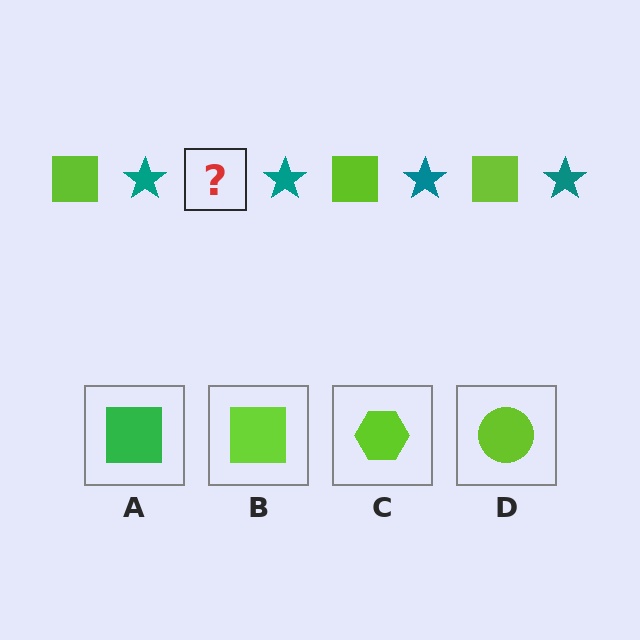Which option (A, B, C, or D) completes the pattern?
B.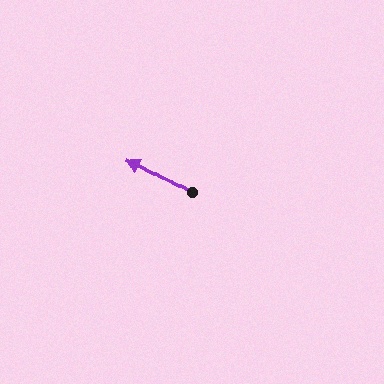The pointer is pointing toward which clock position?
Roughly 10 o'clock.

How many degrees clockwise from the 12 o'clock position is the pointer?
Approximately 298 degrees.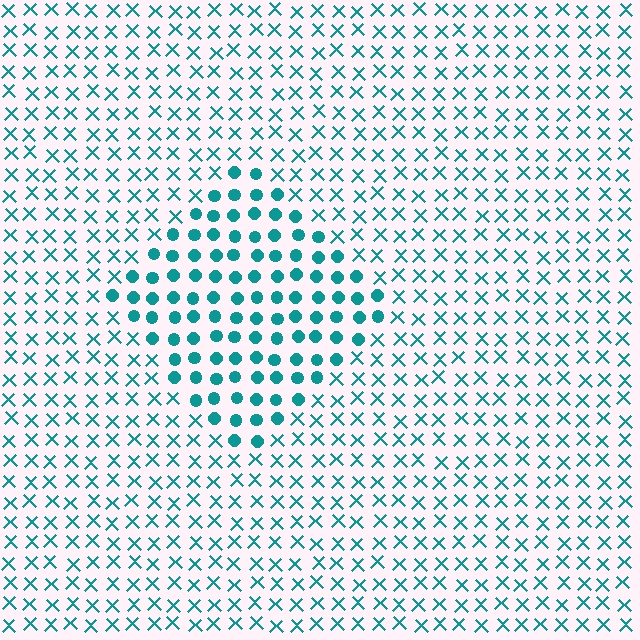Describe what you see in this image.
The image is filled with small teal elements arranged in a uniform grid. A diamond-shaped region contains circles, while the surrounding area contains X marks. The boundary is defined purely by the change in element shape.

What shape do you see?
I see a diamond.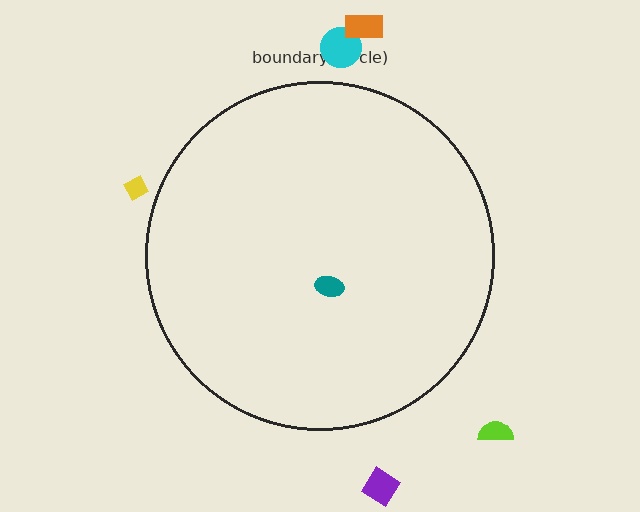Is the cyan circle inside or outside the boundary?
Outside.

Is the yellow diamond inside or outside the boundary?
Outside.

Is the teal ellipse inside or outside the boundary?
Inside.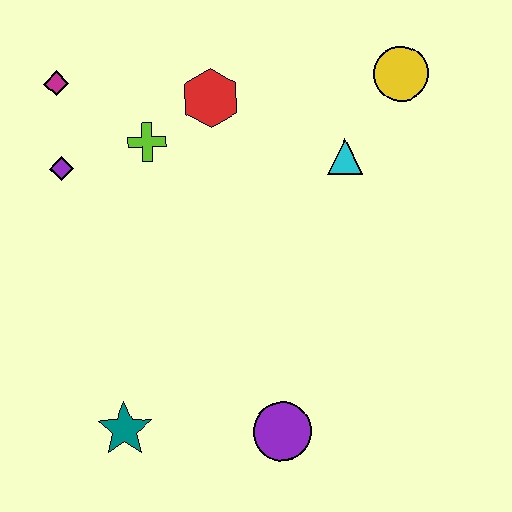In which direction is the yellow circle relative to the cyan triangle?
The yellow circle is above the cyan triangle.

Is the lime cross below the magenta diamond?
Yes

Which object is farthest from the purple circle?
The magenta diamond is farthest from the purple circle.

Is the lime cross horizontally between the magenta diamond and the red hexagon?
Yes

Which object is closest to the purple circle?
The teal star is closest to the purple circle.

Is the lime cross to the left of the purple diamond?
No